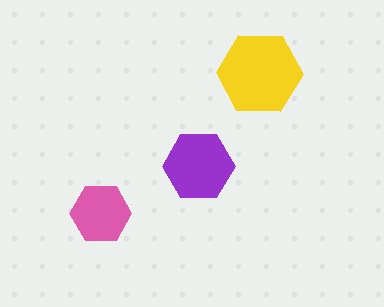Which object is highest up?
The yellow hexagon is topmost.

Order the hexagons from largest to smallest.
the yellow one, the purple one, the pink one.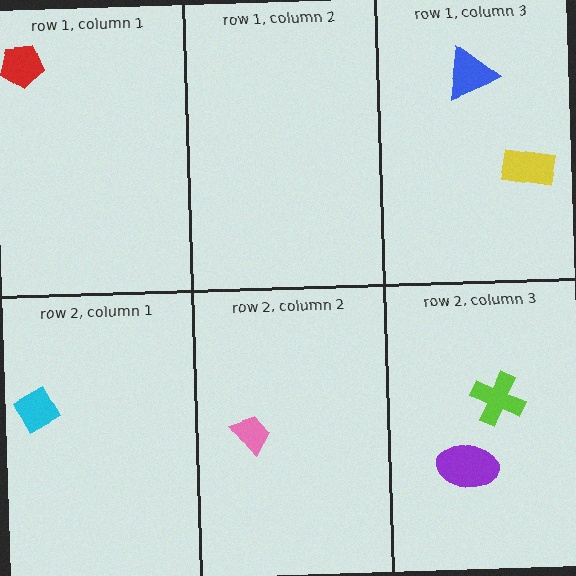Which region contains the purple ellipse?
The row 2, column 3 region.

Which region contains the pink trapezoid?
The row 2, column 2 region.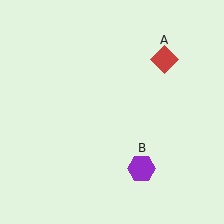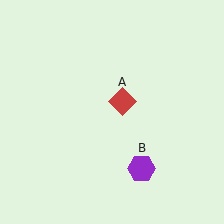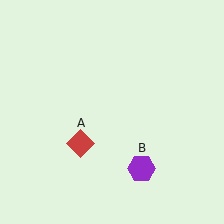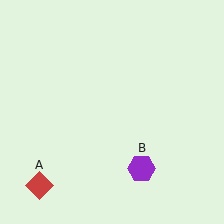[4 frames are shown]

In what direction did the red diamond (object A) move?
The red diamond (object A) moved down and to the left.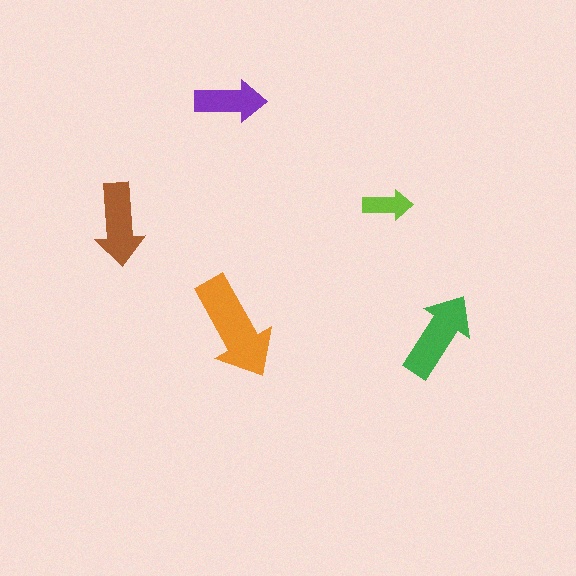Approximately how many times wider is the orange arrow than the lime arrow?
About 2 times wider.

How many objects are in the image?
There are 5 objects in the image.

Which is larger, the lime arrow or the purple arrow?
The purple one.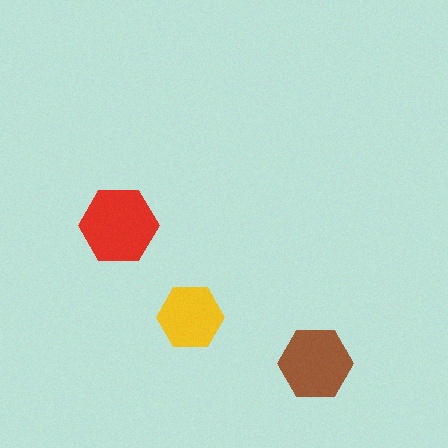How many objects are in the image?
There are 3 objects in the image.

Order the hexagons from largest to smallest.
the red one, the brown one, the yellow one.